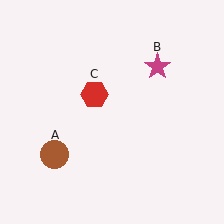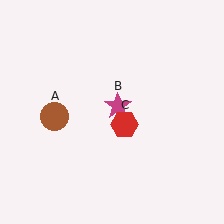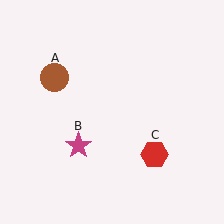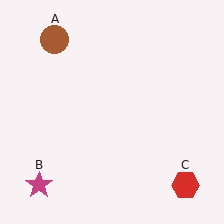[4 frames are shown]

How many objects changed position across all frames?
3 objects changed position: brown circle (object A), magenta star (object B), red hexagon (object C).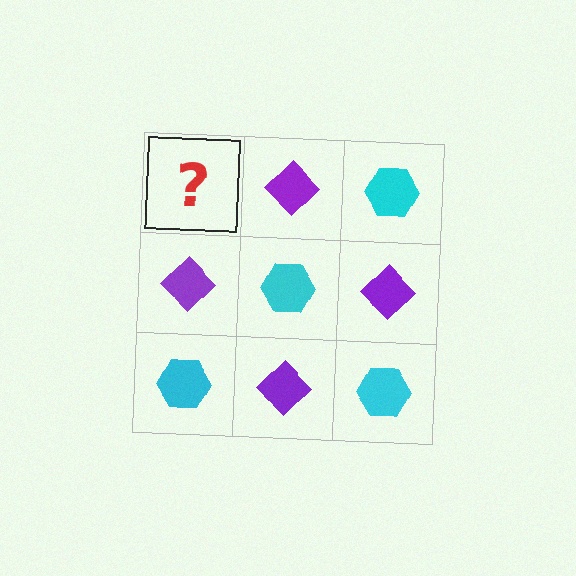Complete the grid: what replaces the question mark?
The question mark should be replaced with a cyan hexagon.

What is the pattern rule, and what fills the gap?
The rule is that it alternates cyan hexagon and purple diamond in a checkerboard pattern. The gap should be filled with a cyan hexagon.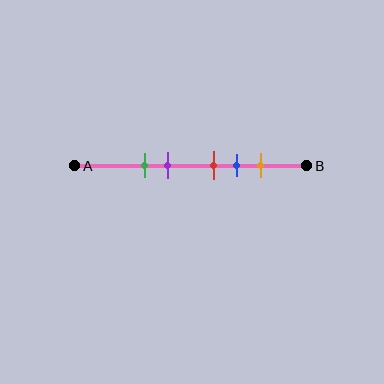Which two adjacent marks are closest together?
The red and blue marks are the closest adjacent pair.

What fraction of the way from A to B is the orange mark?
The orange mark is approximately 80% (0.8) of the way from A to B.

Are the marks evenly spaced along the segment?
No, the marks are not evenly spaced.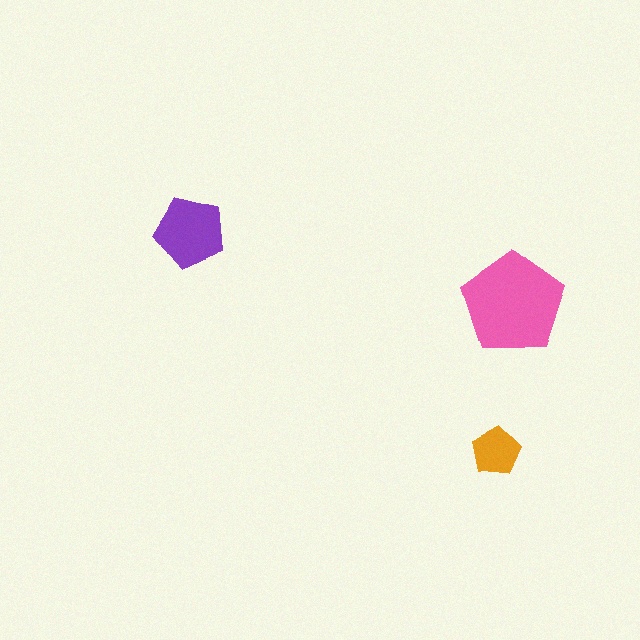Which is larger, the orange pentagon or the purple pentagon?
The purple one.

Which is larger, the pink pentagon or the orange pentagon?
The pink one.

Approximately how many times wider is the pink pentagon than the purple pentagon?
About 1.5 times wider.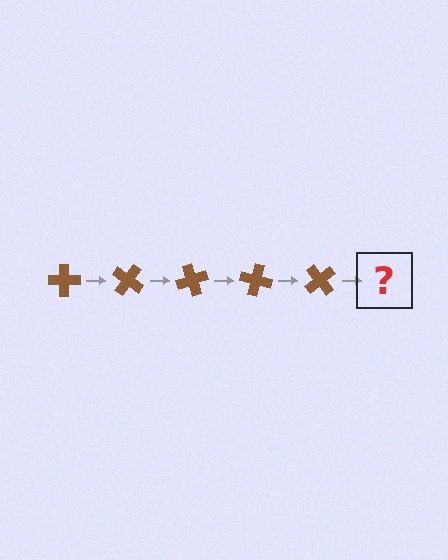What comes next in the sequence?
The next element should be a brown cross rotated 175 degrees.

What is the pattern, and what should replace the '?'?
The pattern is that the cross rotates 35 degrees each step. The '?' should be a brown cross rotated 175 degrees.